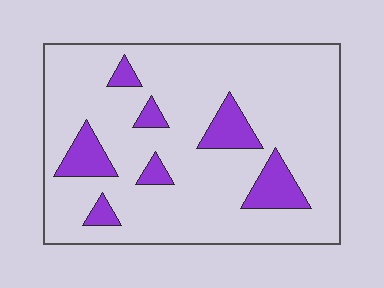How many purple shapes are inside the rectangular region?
7.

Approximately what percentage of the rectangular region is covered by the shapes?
Approximately 15%.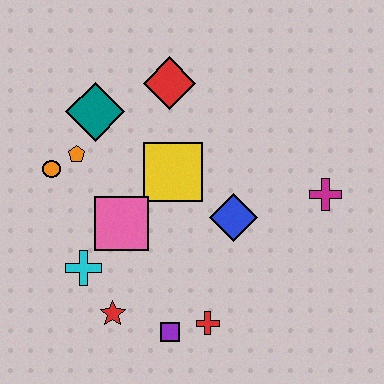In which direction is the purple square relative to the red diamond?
The purple square is below the red diamond.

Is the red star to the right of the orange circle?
Yes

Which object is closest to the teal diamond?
The orange pentagon is closest to the teal diamond.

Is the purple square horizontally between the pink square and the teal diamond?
No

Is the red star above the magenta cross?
No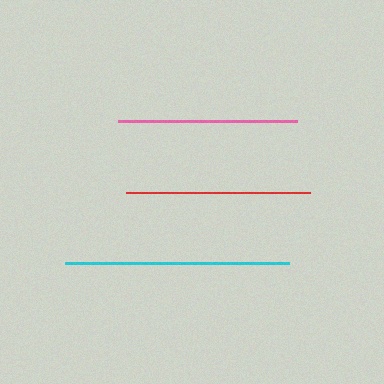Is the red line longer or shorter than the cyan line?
The cyan line is longer than the red line.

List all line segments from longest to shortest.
From longest to shortest: cyan, red, pink.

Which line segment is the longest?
The cyan line is the longest at approximately 224 pixels.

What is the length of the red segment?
The red segment is approximately 184 pixels long.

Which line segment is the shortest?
The pink line is the shortest at approximately 179 pixels.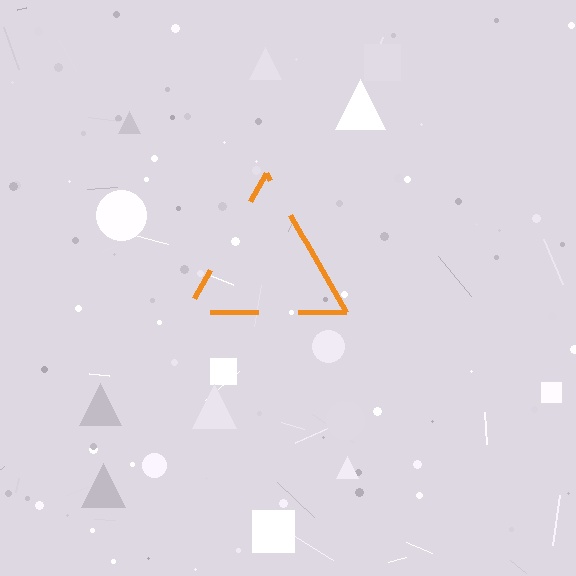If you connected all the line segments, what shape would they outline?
They would outline a triangle.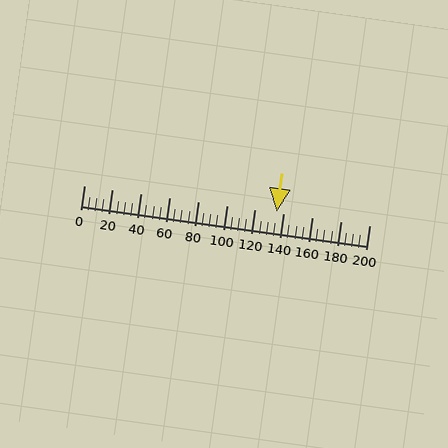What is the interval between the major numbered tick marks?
The major tick marks are spaced 20 units apart.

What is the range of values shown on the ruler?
The ruler shows values from 0 to 200.